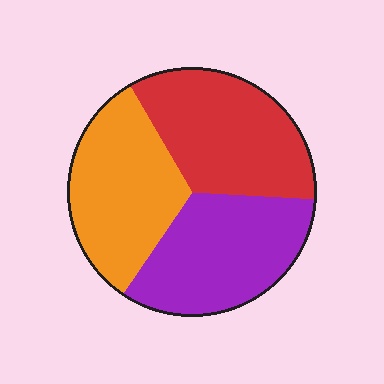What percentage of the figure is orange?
Orange covers about 30% of the figure.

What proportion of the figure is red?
Red covers around 35% of the figure.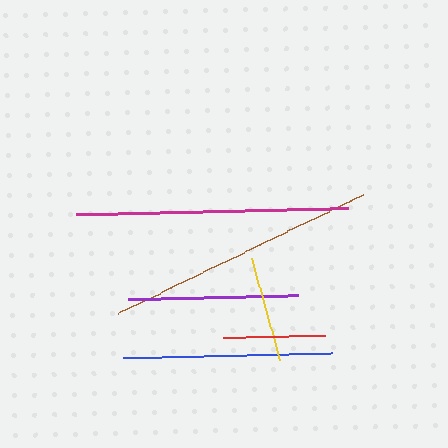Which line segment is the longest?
The brown line is the longest at approximately 273 pixels.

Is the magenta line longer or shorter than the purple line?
The magenta line is longer than the purple line.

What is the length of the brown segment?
The brown segment is approximately 273 pixels long.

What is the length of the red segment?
The red segment is approximately 102 pixels long.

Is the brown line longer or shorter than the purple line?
The brown line is longer than the purple line.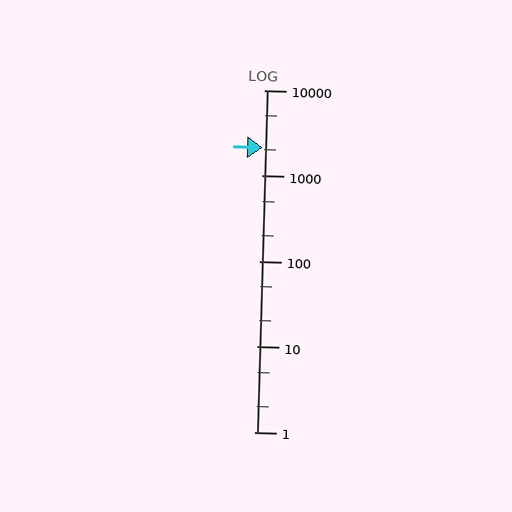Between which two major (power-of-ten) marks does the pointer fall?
The pointer is between 1000 and 10000.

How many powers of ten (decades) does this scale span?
The scale spans 4 decades, from 1 to 10000.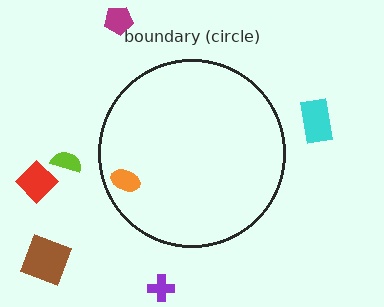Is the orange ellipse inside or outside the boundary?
Inside.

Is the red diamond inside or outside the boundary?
Outside.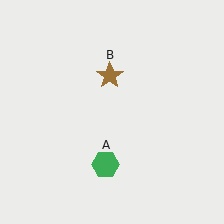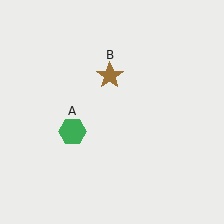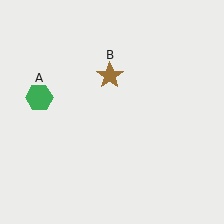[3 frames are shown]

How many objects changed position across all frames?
1 object changed position: green hexagon (object A).